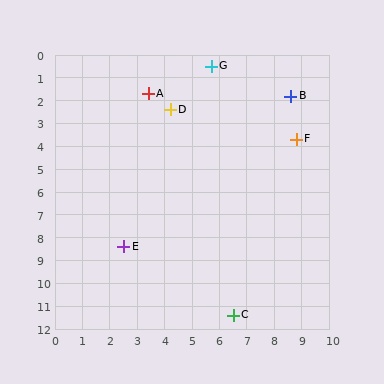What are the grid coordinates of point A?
Point A is at approximately (3.4, 1.7).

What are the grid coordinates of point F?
Point F is at approximately (8.8, 3.7).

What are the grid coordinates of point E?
Point E is at approximately (2.5, 8.4).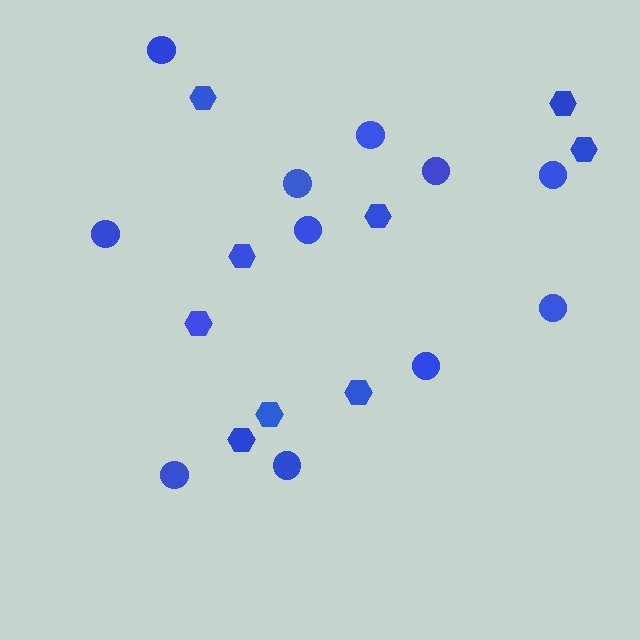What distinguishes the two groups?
There are 2 groups: one group of hexagons (9) and one group of circles (11).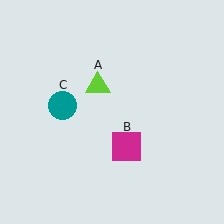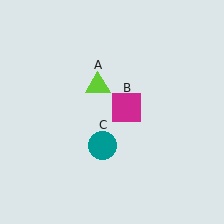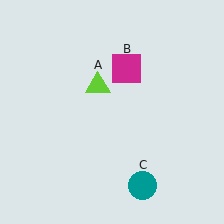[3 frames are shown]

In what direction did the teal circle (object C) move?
The teal circle (object C) moved down and to the right.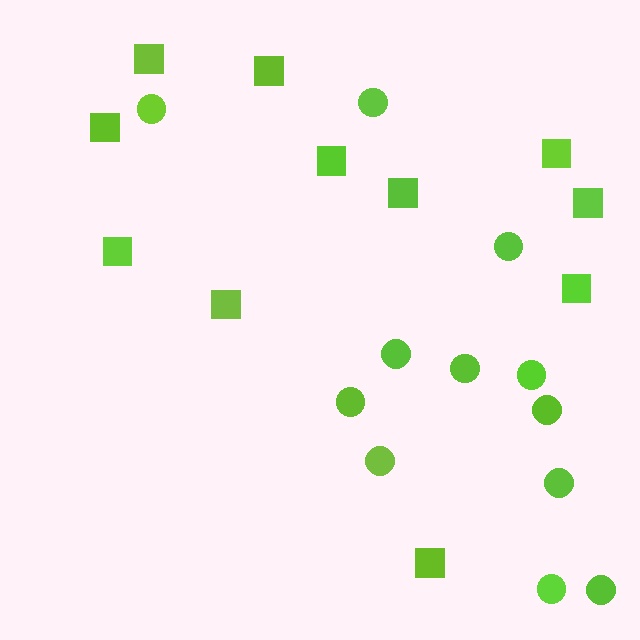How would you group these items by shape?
There are 2 groups: one group of circles (12) and one group of squares (11).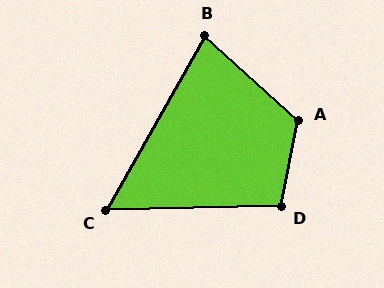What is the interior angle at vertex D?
Approximately 103 degrees (obtuse).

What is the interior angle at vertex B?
Approximately 77 degrees (acute).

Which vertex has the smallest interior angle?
C, at approximately 59 degrees.